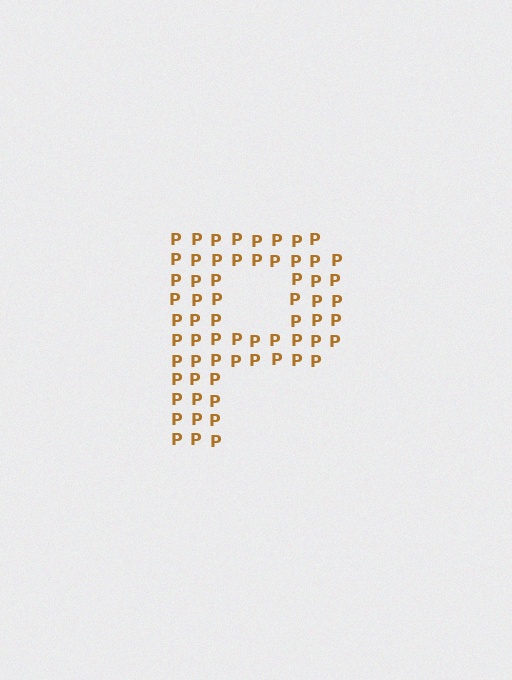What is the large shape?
The large shape is the letter P.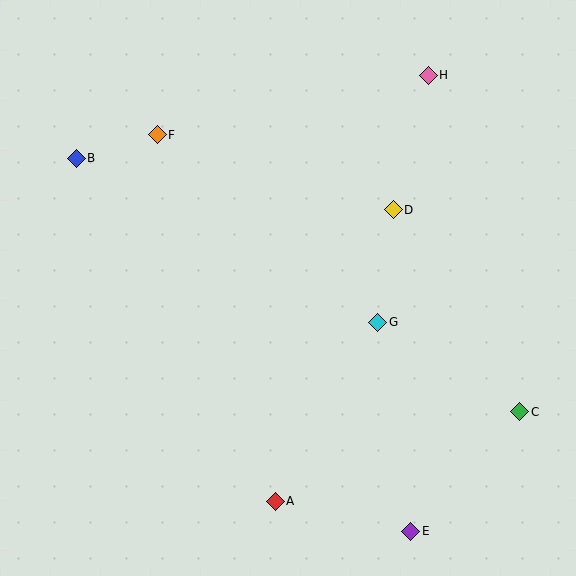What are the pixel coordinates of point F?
Point F is at (157, 135).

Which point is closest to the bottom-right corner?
Point E is closest to the bottom-right corner.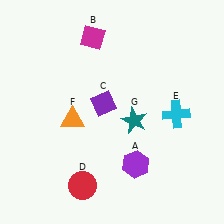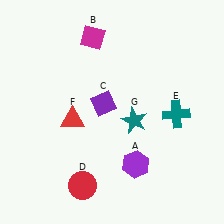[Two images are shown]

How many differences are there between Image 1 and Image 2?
There are 2 differences between the two images.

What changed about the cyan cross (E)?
In Image 1, E is cyan. In Image 2, it changed to teal.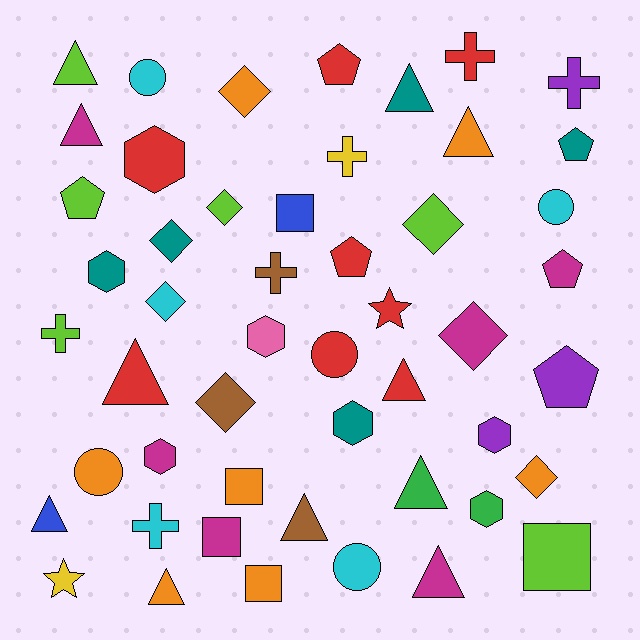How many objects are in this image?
There are 50 objects.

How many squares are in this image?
There are 5 squares.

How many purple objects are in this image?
There are 3 purple objects.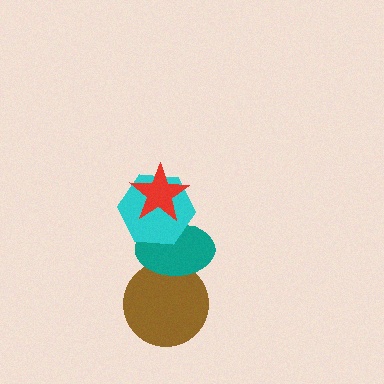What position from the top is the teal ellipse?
The teal ellipse is 3rd from the top.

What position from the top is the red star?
The red star is 1st from the top.